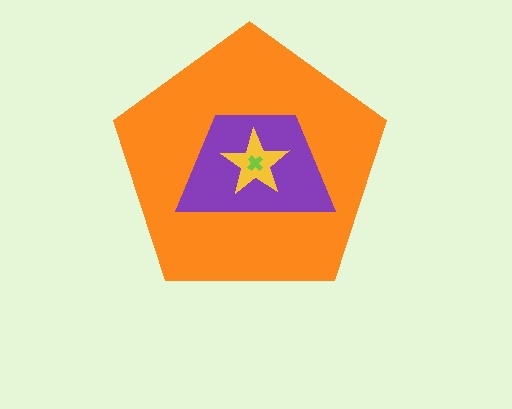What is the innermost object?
The lime cross.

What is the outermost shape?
The orange pentagon.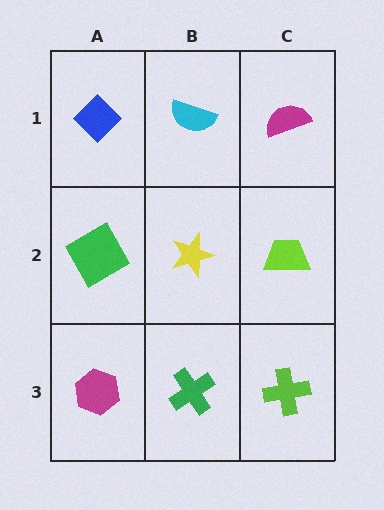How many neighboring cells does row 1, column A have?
2.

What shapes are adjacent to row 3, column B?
A yellow star (row 2, column B), a magenta hexagon (row 3, column A), a lime cross (row 3, column C).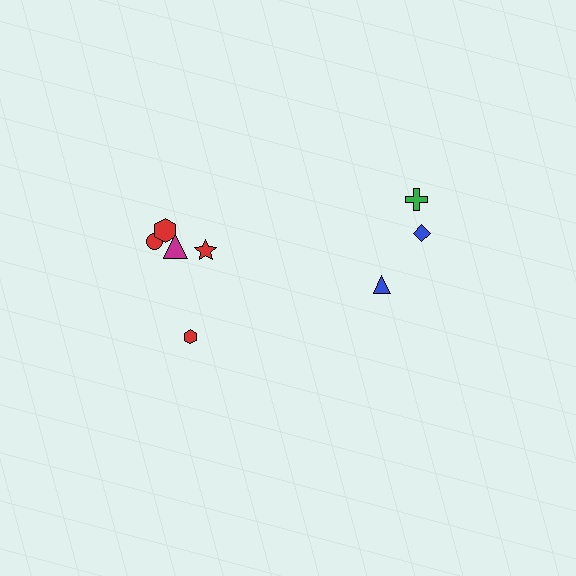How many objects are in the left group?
There are 5 objects.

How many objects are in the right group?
There are 3 objects.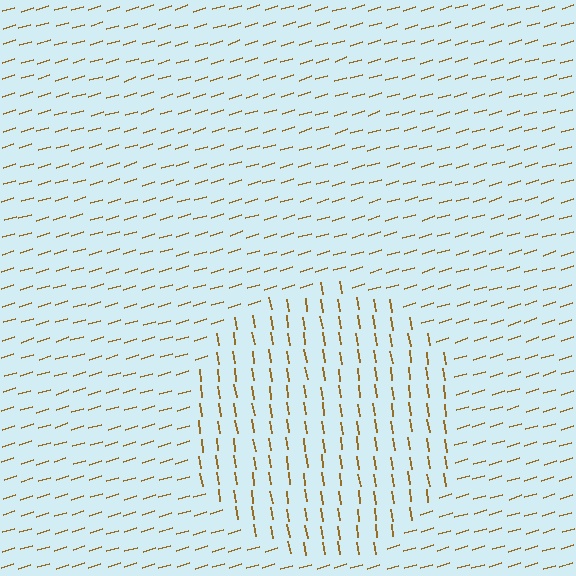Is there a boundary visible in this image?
Yes, there is a texture boundary formed by a change in line orientation.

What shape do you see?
I see a circle.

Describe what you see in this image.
The image is filled with small brown line segments. A circle region in the image has lines oriented differently from the surrounding lines, creating a visible texture boundary.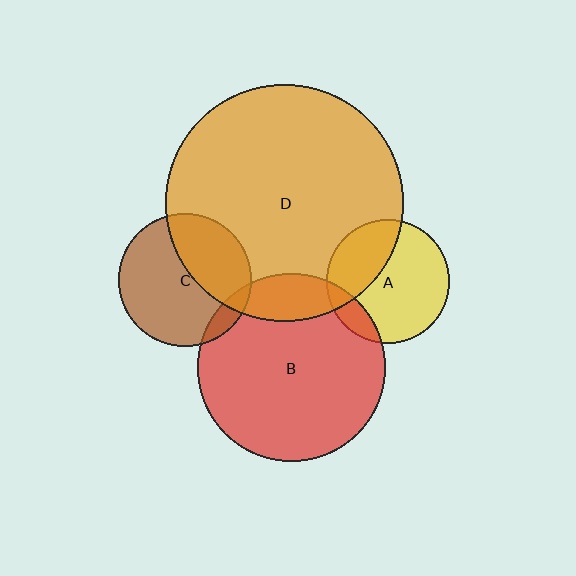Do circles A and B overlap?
Yes.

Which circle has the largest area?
Circle D (orange).